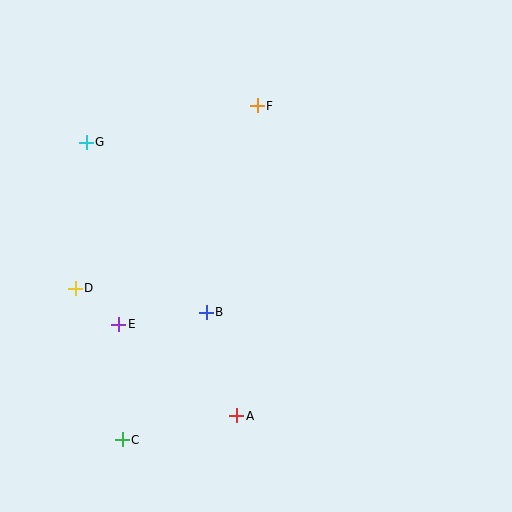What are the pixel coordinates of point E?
Point E is at (119, 324).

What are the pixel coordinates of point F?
Point F is at (257, 106).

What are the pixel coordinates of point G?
Point G is at (86, 142).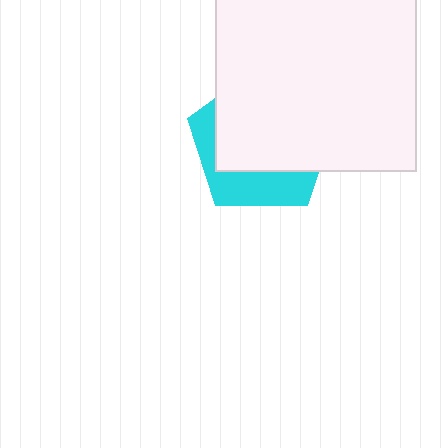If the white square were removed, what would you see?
You would see the complete cyan pentagon.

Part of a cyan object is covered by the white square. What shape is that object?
It is a pentagon.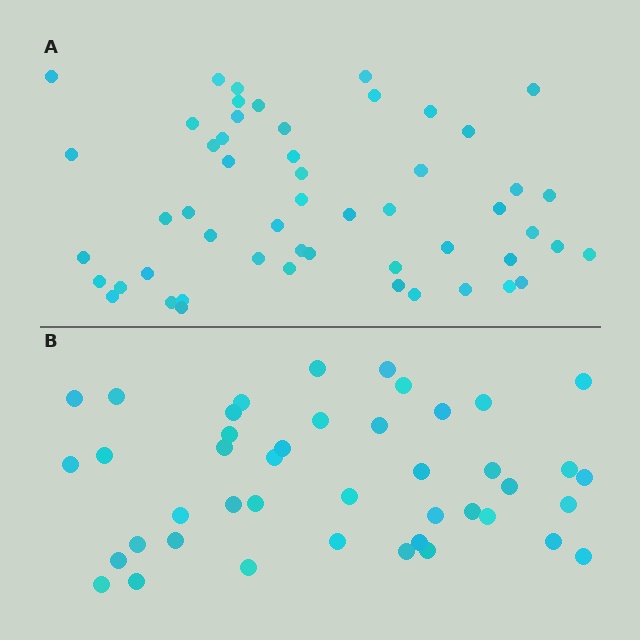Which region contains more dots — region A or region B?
Region A (the top region) has more dots.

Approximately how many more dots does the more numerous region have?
Region A has roughly 10 or so more dots than region B.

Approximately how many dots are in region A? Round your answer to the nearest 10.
About 50 dots. (The exact count is 53, which rounds to 50.)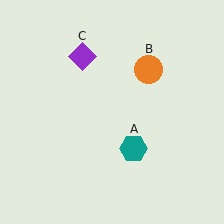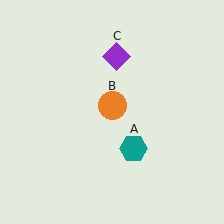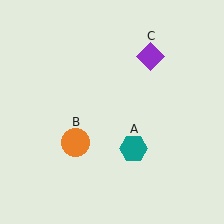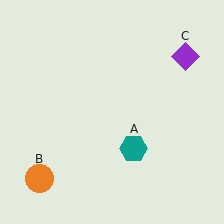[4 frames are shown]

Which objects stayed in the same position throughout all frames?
Teal hexagon (object A) remained stationary.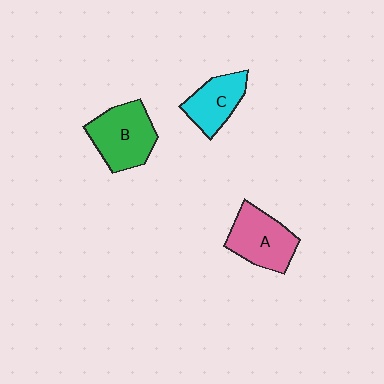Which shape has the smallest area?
Shape C (cyan).